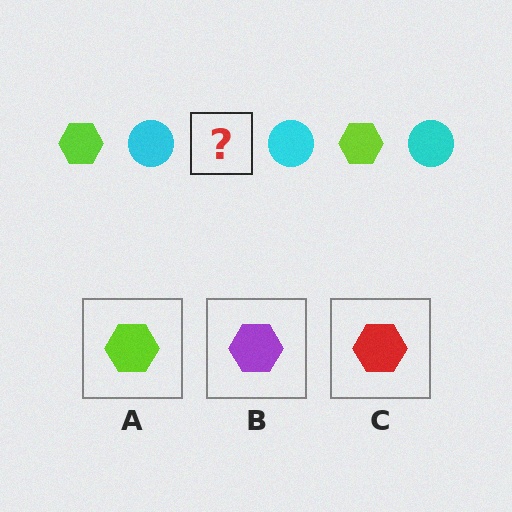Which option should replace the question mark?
Option A.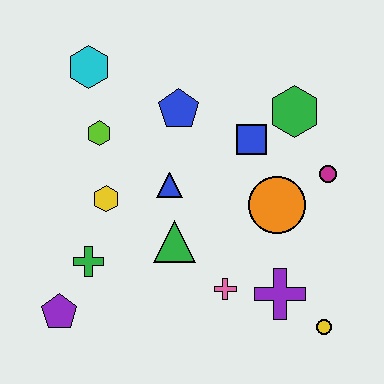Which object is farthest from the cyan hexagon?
The yellow circle is farthest from the cyan hexagon.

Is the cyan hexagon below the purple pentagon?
No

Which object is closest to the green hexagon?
The blue square is closest to the green hexagon.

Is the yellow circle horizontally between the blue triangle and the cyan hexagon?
No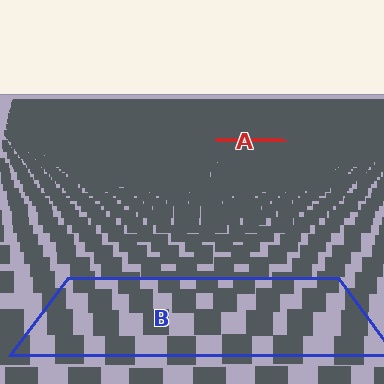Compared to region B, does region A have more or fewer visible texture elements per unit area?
Region A has more texture elements per unit area — they are packed more densely because it is farther away.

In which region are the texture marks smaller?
The texture marks are smaller in region A, because it is farther away.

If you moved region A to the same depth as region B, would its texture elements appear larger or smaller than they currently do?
They would appear larger. At a closer depth, the same texture elements are projected at a bigger on-screen size.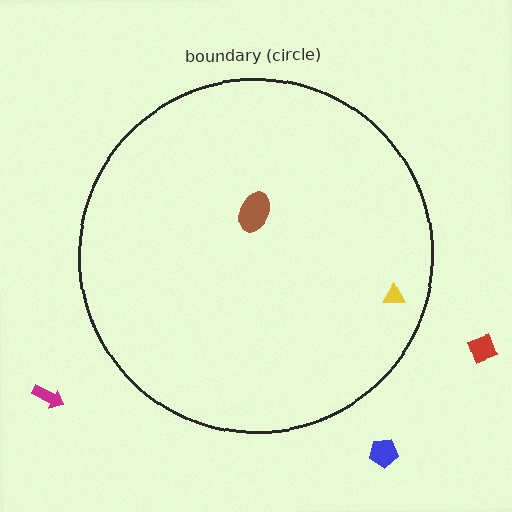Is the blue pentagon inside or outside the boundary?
Outside.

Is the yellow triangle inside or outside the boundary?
Inside.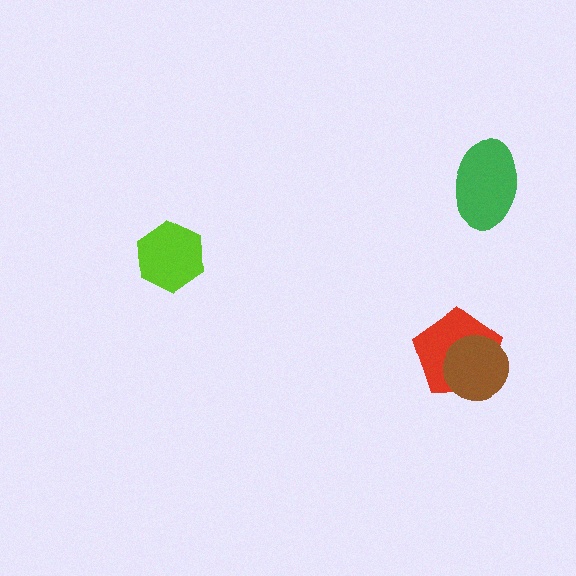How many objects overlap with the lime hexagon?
0 objects overlap with the lime hexagon.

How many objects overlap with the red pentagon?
1 object overlaps with the red pentagon.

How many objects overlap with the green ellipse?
0 objects overlap with the green ellipse.